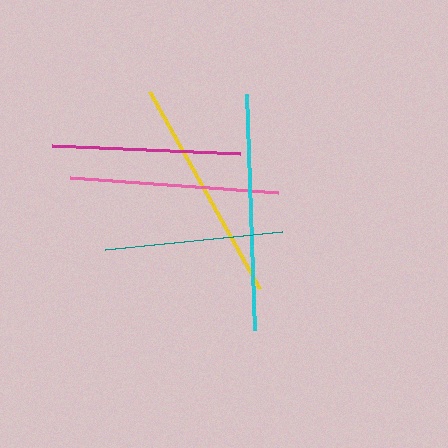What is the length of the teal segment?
The teal segment is approximately 178 pixels long.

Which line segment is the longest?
The cyan line is the longest at approximately 236 pixels.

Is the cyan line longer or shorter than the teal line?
The cyan line is longer than the teal line.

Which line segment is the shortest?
The teal line is the shortest at approximately 178 pixels.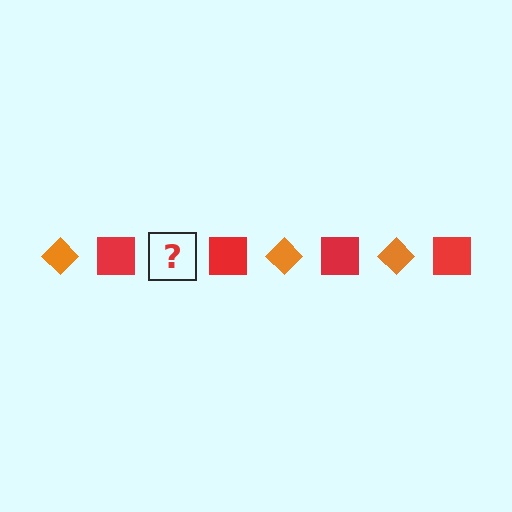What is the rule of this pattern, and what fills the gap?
The rule is that the pattern alternates between orange diamond and red square. The gap should be filled with an orange diamond.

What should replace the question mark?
The question mark should be replaced with an orange diamond.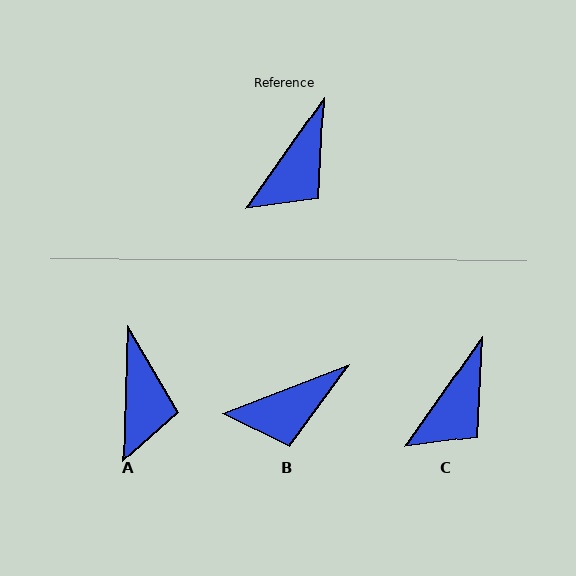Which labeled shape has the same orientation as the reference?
C.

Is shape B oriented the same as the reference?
No, it is off by about 34 degrees.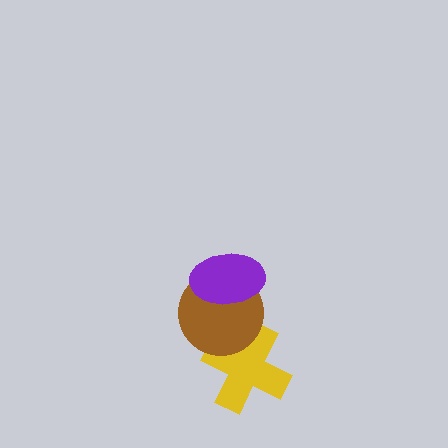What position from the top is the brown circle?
The brown circle is 2nd from the top.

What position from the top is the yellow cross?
The yellow cross is 3rd from the top.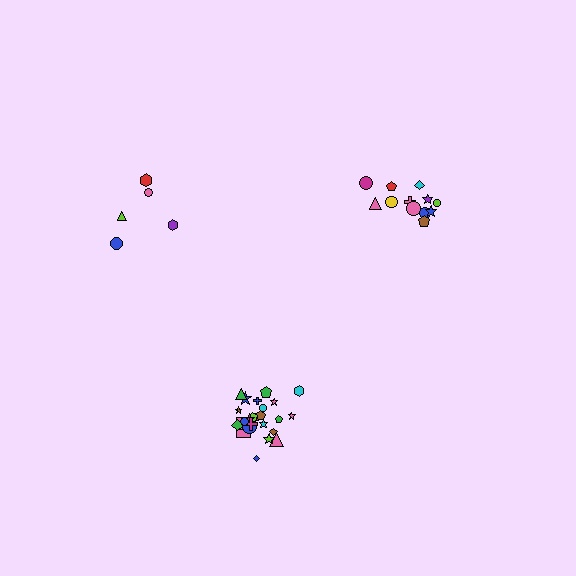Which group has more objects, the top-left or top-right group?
The top-right group.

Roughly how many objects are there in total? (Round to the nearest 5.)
Roughly 40 objects in total.